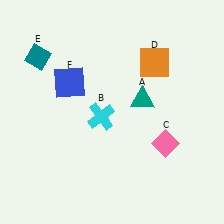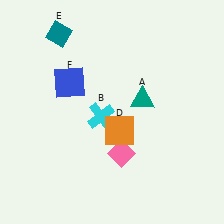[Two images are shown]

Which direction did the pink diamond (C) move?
The pink diamond (C) moved left.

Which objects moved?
The objects that moved are: the pink diamond (C), the orange square (D), the teal diamond (E).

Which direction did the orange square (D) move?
The orange square (D) moved down.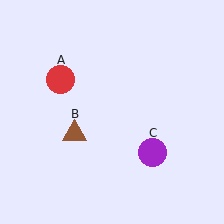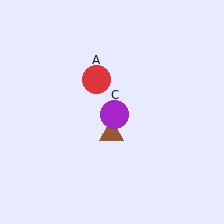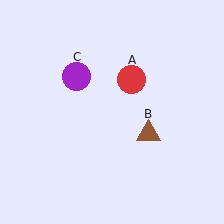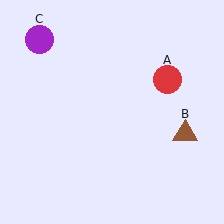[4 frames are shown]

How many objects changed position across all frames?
3 objects changed position: red circle (object A), brown triangle (object B), purple circle (object C).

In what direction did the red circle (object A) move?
The red circle (object A) moved right.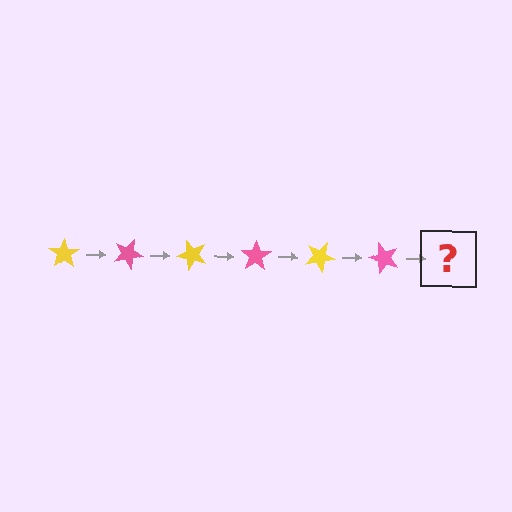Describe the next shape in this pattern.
It should be a yellow star, rotated 150 degrees from the start.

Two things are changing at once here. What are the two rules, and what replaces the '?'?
The two rules are that it rotates 25 degrees each step and the color cycles through yellow and pink. The '?' should be a yellow star, rotated 150 degrees from the start.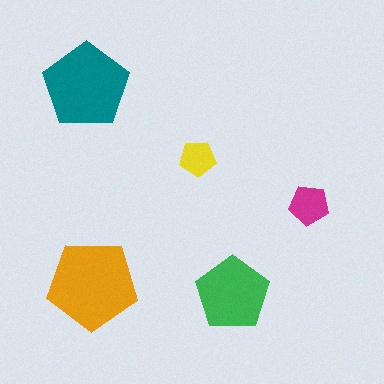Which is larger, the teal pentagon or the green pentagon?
The teal one.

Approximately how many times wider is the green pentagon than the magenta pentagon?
About 2 times wider.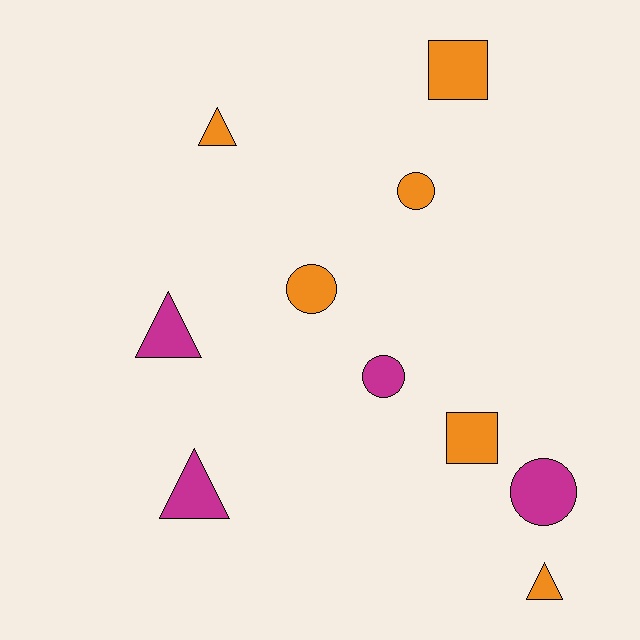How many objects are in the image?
There are 10 objects.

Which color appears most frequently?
Orange, with 6 objects.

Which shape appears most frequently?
Circle, with 4 objects.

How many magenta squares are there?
There are no magenta squares.